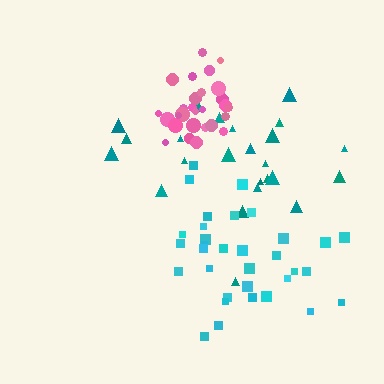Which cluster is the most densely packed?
Pink.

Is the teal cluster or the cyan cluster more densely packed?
Cyan.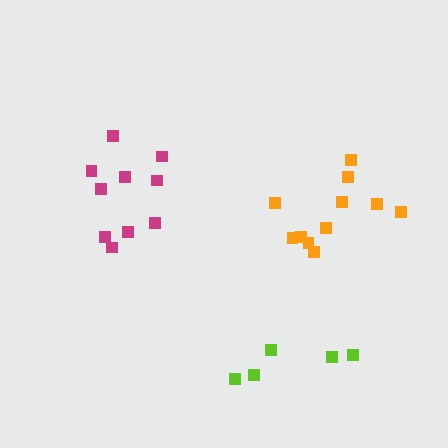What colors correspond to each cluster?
The clusters are colored: magenta, orange, lime.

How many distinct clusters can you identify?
There are 3 distinct clusters.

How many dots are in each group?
Group 1: 10 dots, Group 2: 11 dots, Group 3: 5 dots (26 total).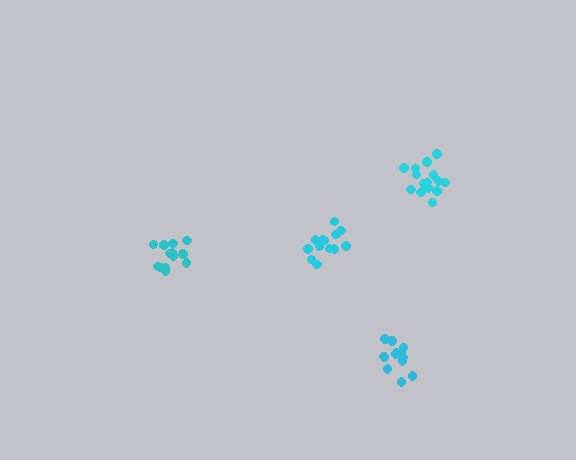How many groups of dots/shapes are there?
There are 4 groups.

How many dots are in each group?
Group 1: 13 dots, Group 2: 13 dots, Group 3: 13 dots, Group 4: 16 dots (55 total).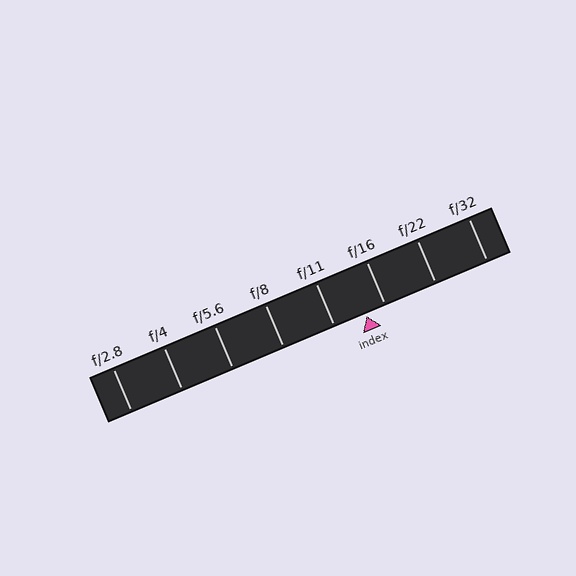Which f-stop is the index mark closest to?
The index mark is closest to f/16.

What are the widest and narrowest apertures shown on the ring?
The widest aperture shown is f/2.8 and the narrowest is f/32.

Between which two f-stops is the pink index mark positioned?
The index mark is between f/11 and f/16.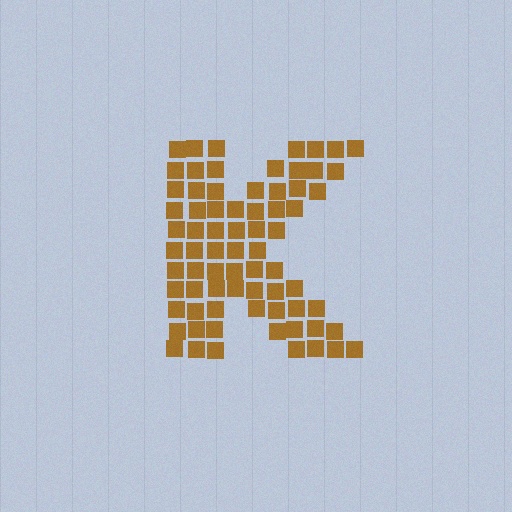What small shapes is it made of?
It is made of small squares.